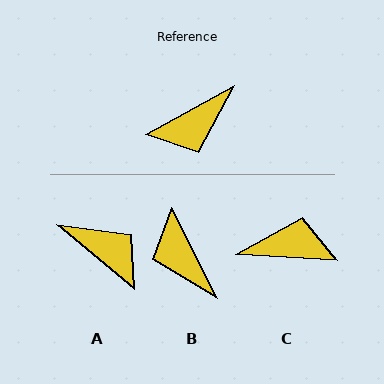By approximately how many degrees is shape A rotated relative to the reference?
Approximately 111 degrees counter-clockwise.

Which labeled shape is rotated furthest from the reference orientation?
C, about 148 degrees away.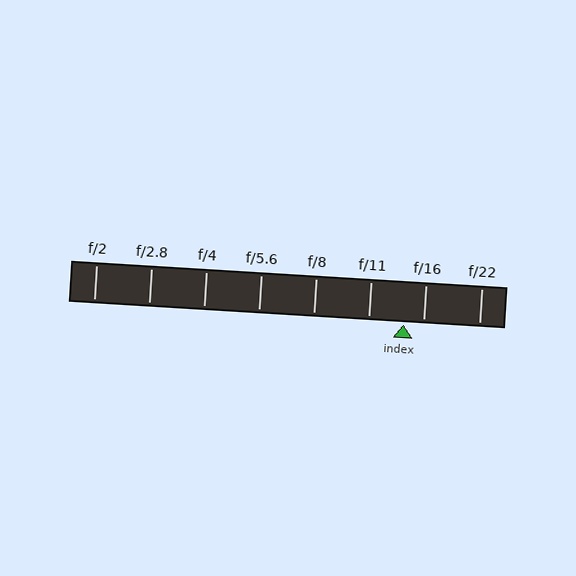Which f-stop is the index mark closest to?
The index mark is closest to f/16.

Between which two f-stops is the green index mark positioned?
The index mark is between f/11 and f/16.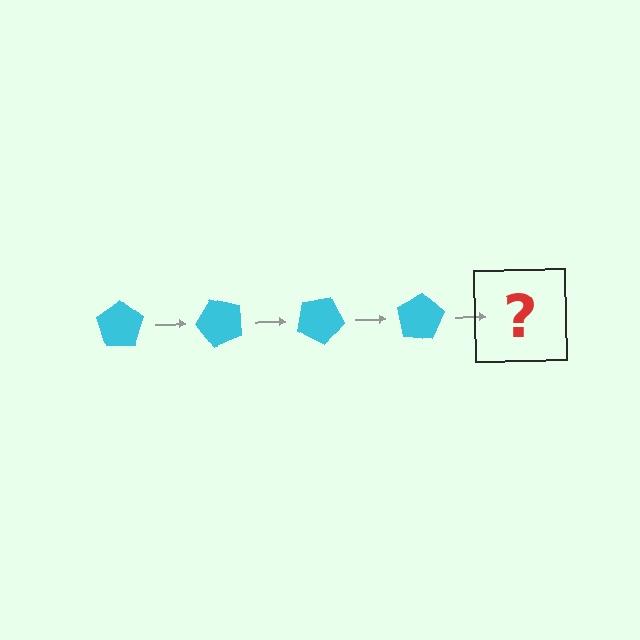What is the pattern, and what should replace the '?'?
The pattern is that the pentagon rotates 50 degrees each step. The '?' should be a cyan pentagon rotated 200 degrees.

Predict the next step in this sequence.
The next step is a cyan pentagon rotated 200 degrees.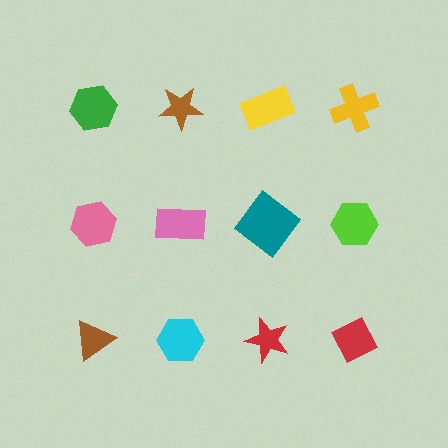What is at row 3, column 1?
A brown triangle.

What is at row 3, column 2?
A cyan hexagon.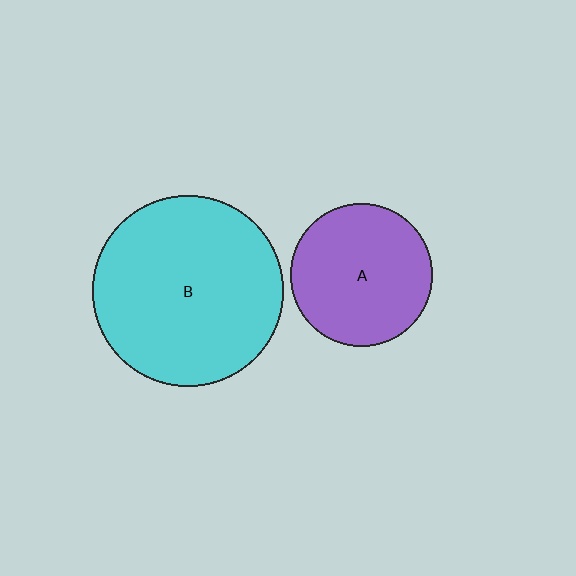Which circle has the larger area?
Circle B (cyan).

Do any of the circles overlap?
No, none of the circles overlap.